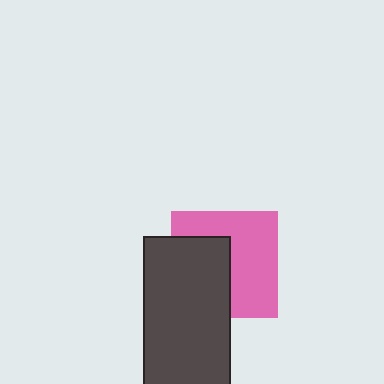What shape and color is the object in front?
The object in front is a dark gray rectangle.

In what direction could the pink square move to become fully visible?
The pink square could move right. That would shift it out from behind the dark gray rectangle entirely.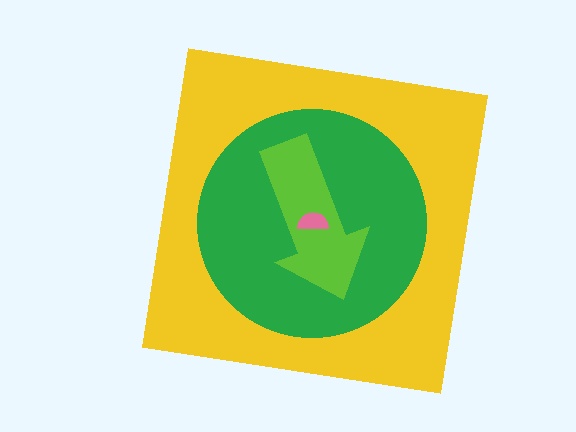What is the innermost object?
The pink semicircle.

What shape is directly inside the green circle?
The lime arrow.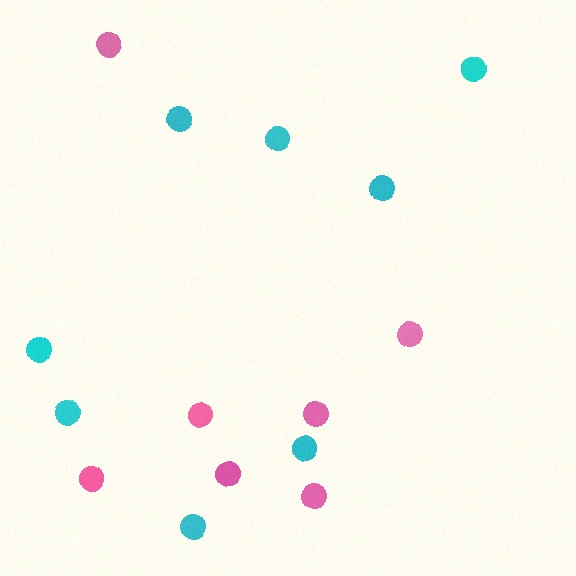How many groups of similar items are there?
There are 2 groups: one group of cyan circles (8) and one group of pink circles (7).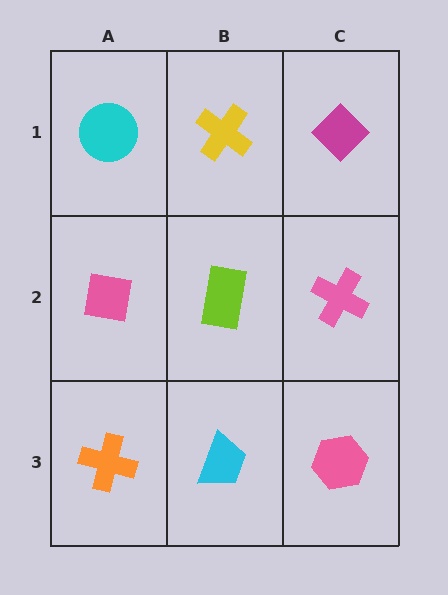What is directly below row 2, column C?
A pink hexagon.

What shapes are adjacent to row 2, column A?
A cyan circle (row 1, column A), an orange cross (row 3, column A), a lime rectangle (row 2, column B).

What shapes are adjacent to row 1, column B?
A lime rectangle (row 2, column B), a cyan circle (row 1, column A), a magenta diamond (row 1, column C).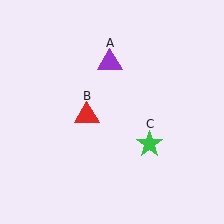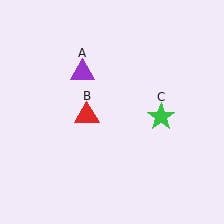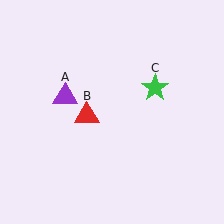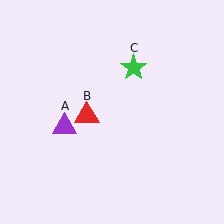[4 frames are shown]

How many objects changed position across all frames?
2 objects changed position: purple triangle (object A), green star (object C).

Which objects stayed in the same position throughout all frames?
Red triangle (object B) remained stationary.